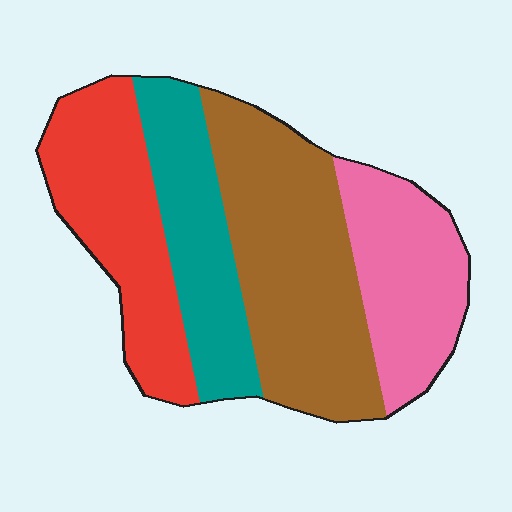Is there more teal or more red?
Red.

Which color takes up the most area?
Brown, at roughly 35%.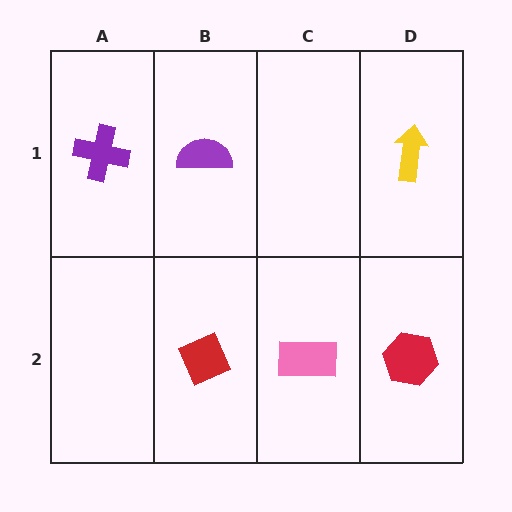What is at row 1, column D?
A yellow arrow.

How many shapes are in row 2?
3 shapes.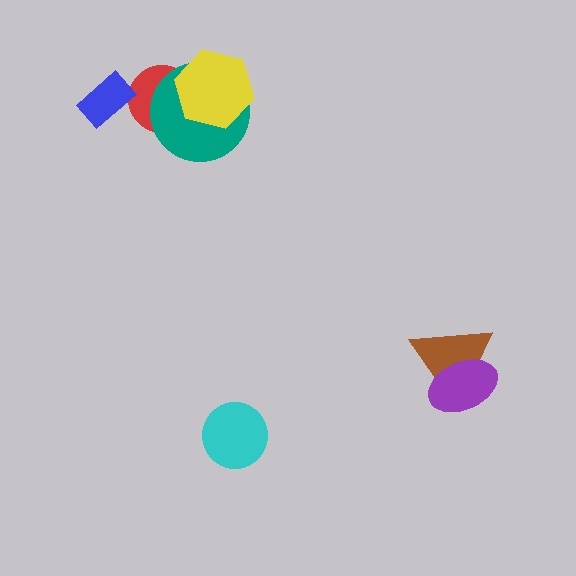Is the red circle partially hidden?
Yes, it is partially covered by another shape.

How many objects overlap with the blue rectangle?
0 objects overlap with the blue rectangle.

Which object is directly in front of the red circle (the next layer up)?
The teal circle is directly in front of the red circle.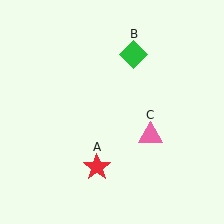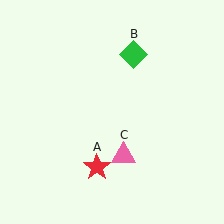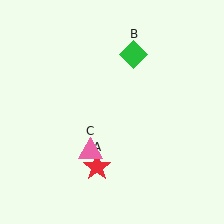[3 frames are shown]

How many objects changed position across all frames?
1 object changed position: pink triangle (object C).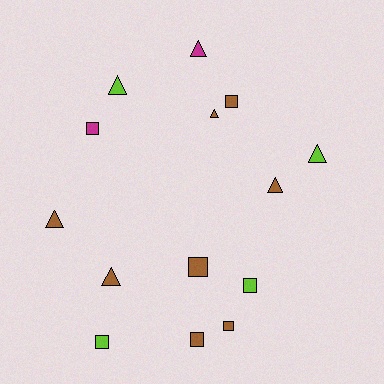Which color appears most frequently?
Brown, with 8 objects.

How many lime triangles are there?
There are 2 lime triangles.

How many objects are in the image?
There are 14 objects.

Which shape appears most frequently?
Triangle, with 7 objects.